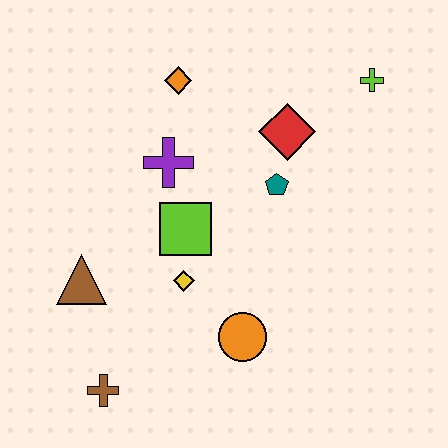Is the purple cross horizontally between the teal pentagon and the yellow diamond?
No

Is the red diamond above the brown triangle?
Yes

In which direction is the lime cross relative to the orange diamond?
The lime cross is to the right of the orange diamond.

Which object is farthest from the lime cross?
The brown cross is farthest from the lime cross.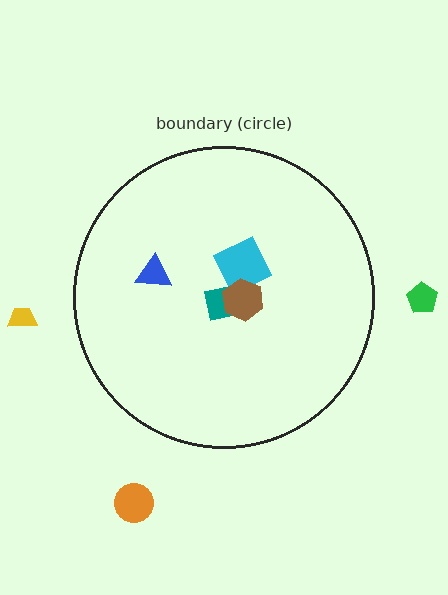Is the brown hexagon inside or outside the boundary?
Inside.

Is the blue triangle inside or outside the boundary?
Inside.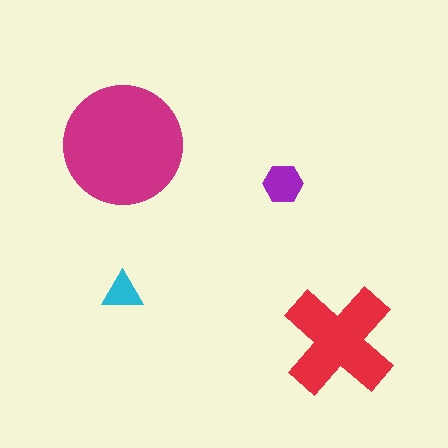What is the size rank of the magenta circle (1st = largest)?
1st.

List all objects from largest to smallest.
The magenta circle, the red cross, the purple hexagon, the cyan triangle.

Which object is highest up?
The magenta circle is topmost.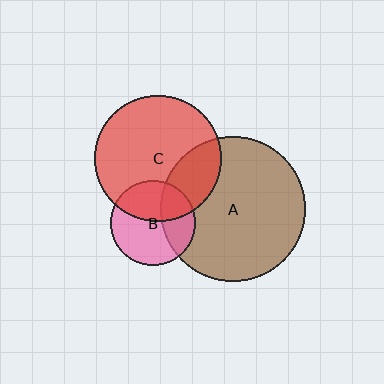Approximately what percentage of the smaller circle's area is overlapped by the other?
Approximately 30%.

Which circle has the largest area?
Circle A (brown).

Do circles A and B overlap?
Yes.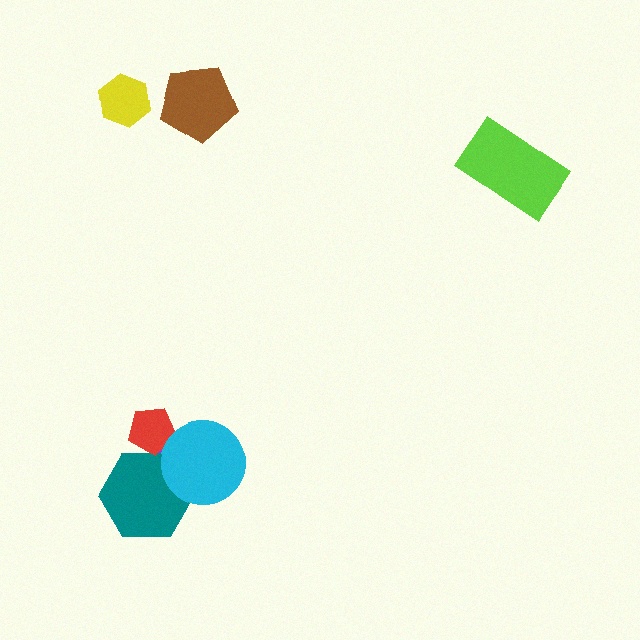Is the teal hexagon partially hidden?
Yes, it is partially covered by another shape.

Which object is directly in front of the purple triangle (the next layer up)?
The teal hexagon is directly in front of the purple triangle.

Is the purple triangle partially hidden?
Yes, it is partially covered by another shape.